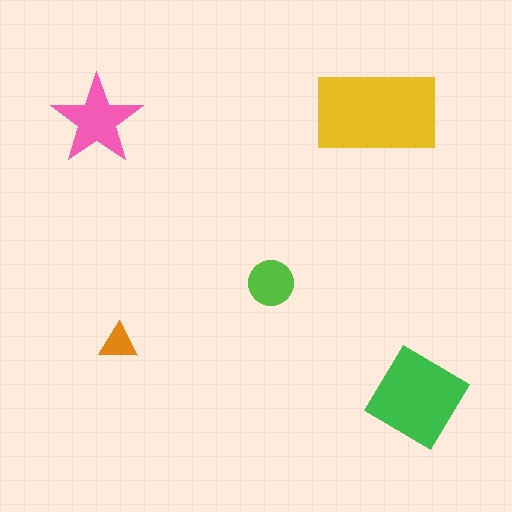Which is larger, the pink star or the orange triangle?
The pink star.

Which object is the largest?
The yellow rectangle.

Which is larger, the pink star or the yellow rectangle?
The yellow rectangle.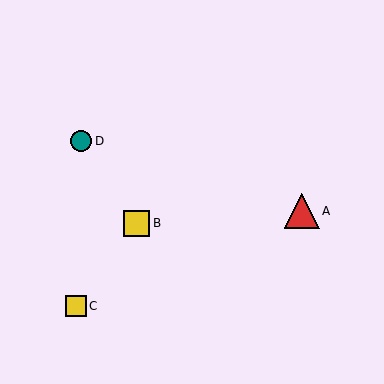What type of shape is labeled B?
Shape B is a yellow square.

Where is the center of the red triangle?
The center of the red triangle is at (302, 211).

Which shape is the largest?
The red triangle (labeled A) is the largest.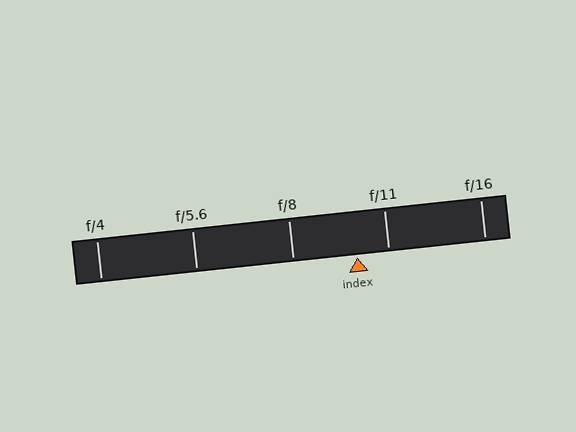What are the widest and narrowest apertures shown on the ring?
The widest aperture shown is f/4 and the narrowest is f/16.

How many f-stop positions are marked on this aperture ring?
There are 5 f-stop positions marked.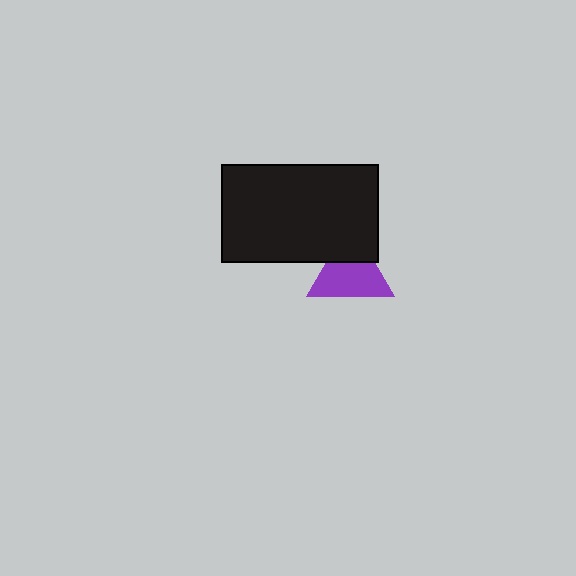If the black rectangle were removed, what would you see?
You would see the complete purple triangle.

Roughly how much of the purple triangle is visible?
Most of it is visible (roughly 69%).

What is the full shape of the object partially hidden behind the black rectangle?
The partially hidden object is a purple triangle.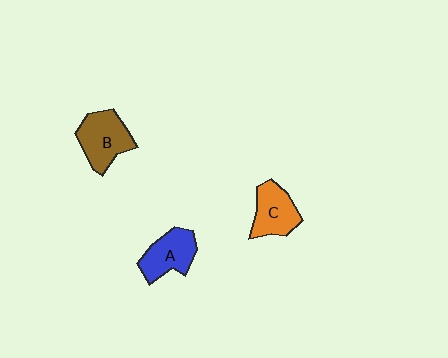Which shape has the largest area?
Shape B (brown).